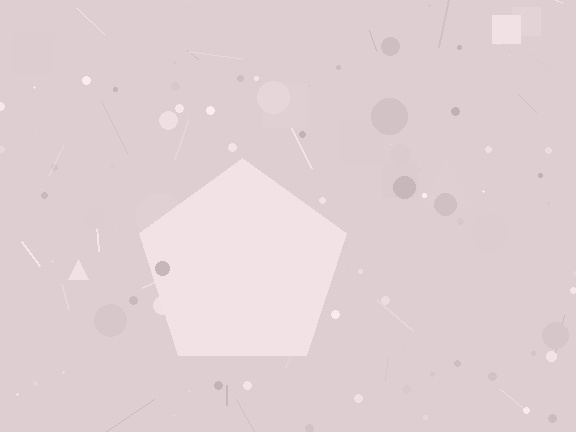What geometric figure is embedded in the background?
A pentagon is embedded in the background.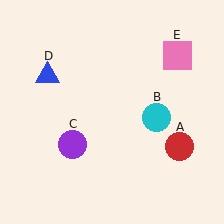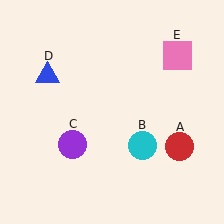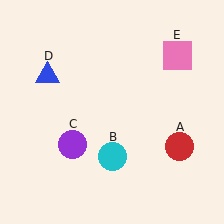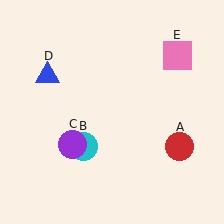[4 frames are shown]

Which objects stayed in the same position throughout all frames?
Red circle (object A) and purple circle (object C) and blue triangle (object D) and pink square (object E) remained stationary.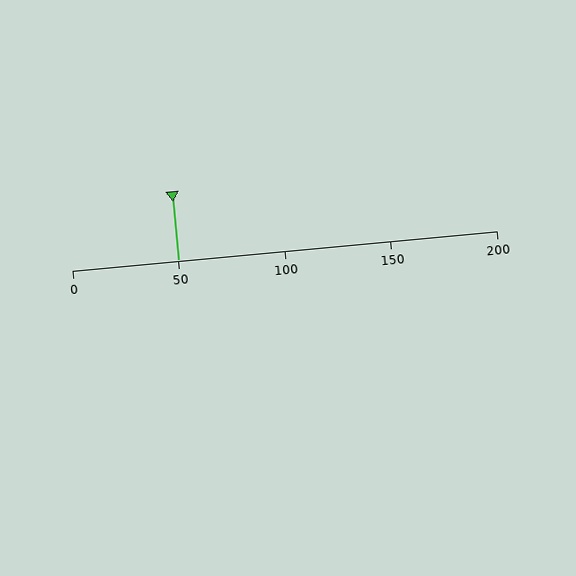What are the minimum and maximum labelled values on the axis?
The axis runs from 0 to 200.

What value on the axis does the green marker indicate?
The marker indicates approximately 50.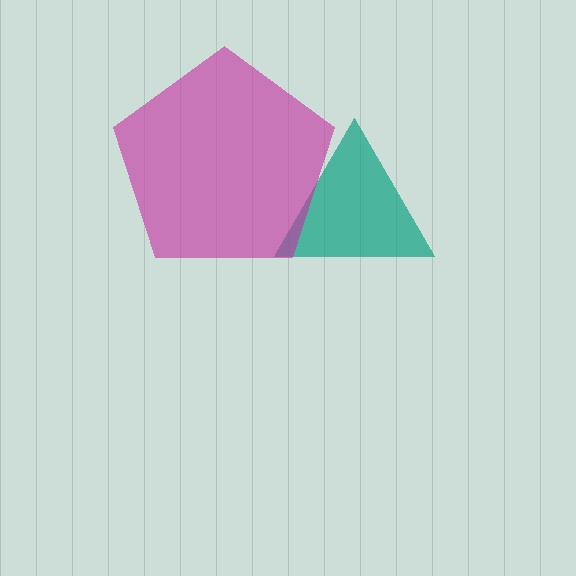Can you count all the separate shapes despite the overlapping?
Yes, there are 2 separate shapes.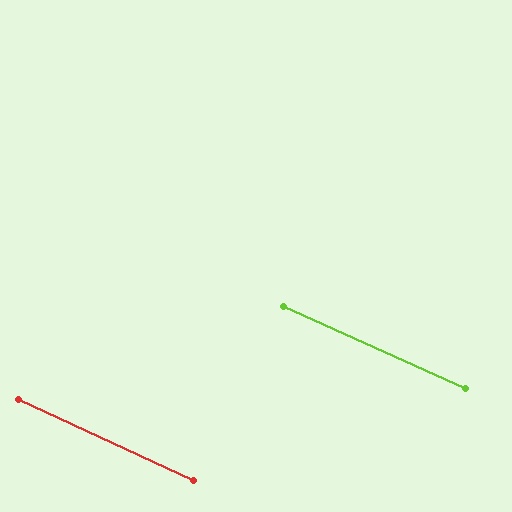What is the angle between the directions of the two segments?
Approximately 1 degree.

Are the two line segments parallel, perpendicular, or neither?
Parallel — their directions differ by only 0.6°.